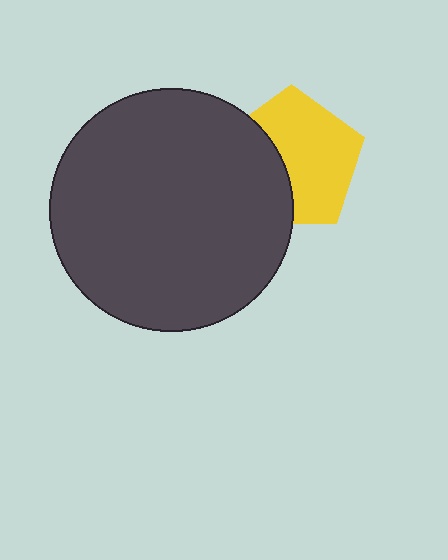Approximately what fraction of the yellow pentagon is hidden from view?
Roughly 38% of the yellow pentagon is hidden behind the dark gray circle.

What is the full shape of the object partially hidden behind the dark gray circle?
The partially hidden object is a yellow pentagon.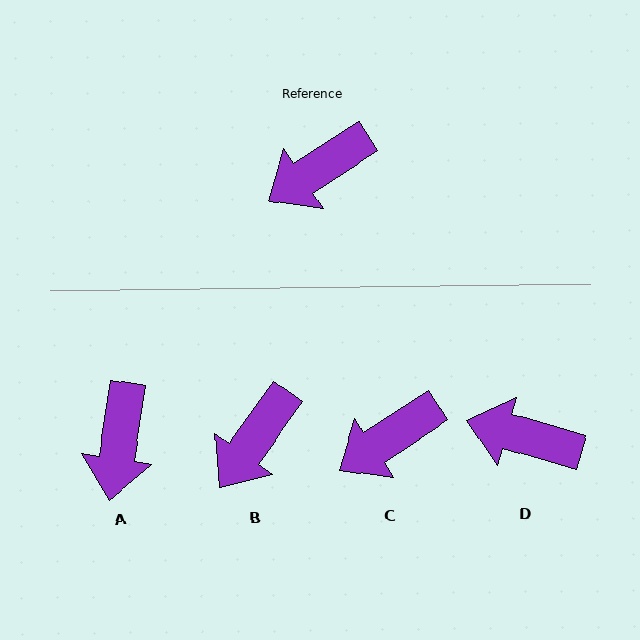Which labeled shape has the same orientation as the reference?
C.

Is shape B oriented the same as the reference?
No, it is off by about 22 degrees.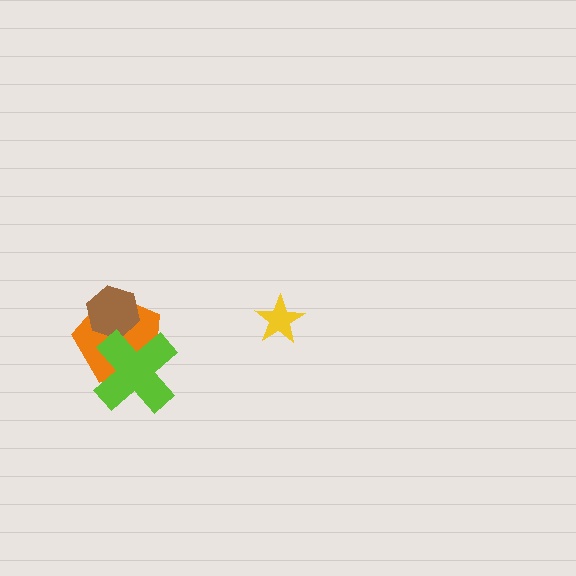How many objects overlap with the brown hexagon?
2 objects overlap with the brown hexagon.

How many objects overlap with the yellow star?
0 objects overlap with the yellow star.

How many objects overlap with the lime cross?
2 objects overlap with the lime cross.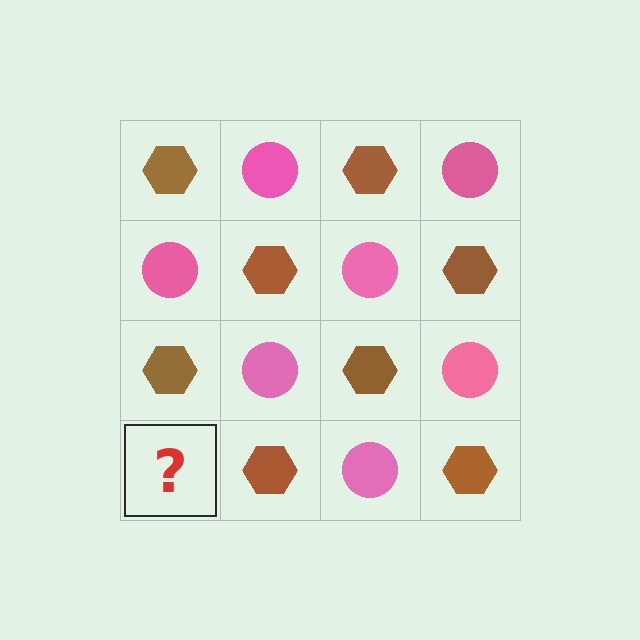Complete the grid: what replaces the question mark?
The question mark should be replaced with a pink circle.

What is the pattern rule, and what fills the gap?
The rule is that it alternates brown hexagon and pink circle in a checkerboard pattern. The gap should be filled with a pink circle.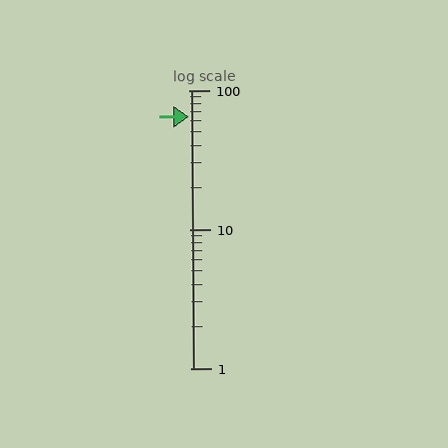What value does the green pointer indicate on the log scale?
The pointer indicates approximately 64.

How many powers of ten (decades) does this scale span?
The scale spans 2 decades, from 1 to 100.